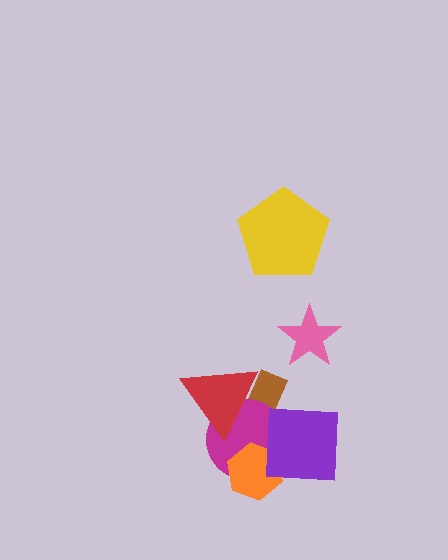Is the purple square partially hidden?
No, no other shape covers it.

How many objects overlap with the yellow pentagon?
0 objects overlap with the yellow pentagon.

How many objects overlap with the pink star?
0 objects overlap with the pink star.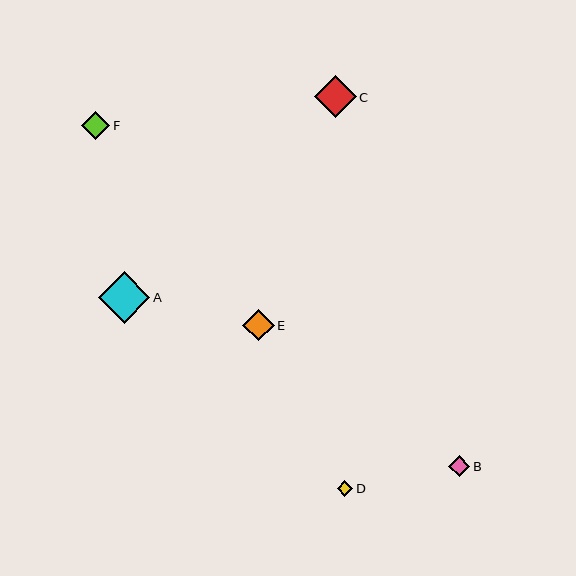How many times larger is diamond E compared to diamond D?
Diamond E is approximately 2.0 times the size of diamond D.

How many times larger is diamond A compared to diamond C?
Diamond A is approximately 1.2 times the size of diamond C.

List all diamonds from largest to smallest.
From largest to smallest: A, C, E, F, B, D.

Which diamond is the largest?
Diamond A is the largest with a size of approximately 51 pixels.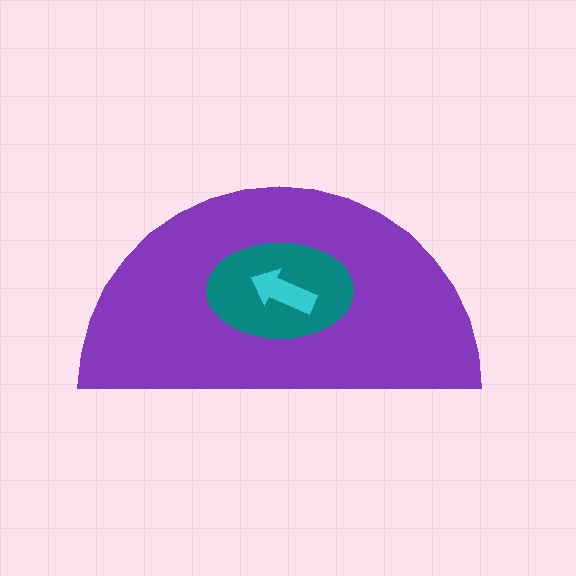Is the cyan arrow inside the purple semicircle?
Yes.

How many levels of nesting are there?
3.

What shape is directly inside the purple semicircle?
The teal ellipse.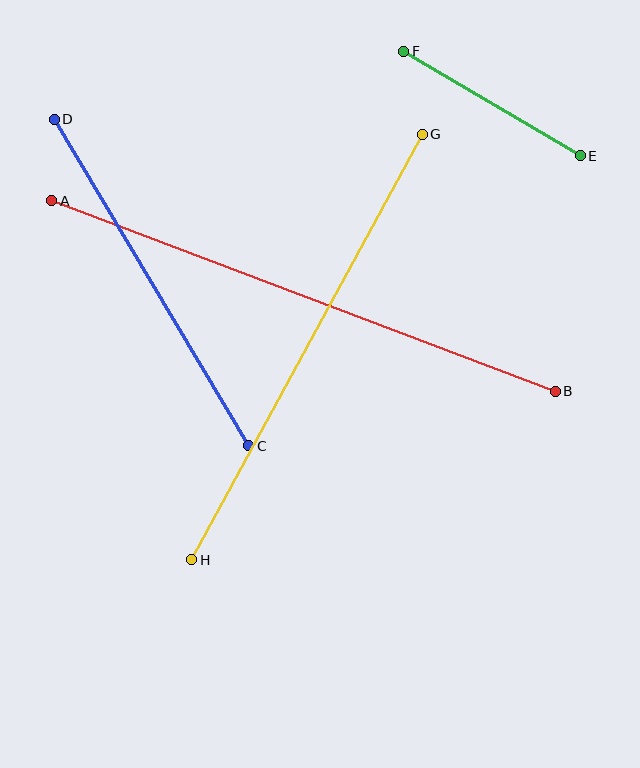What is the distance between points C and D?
The distance is approximately 380 pixels.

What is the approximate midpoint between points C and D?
The midpoint is at approximately (152, 283) pixels.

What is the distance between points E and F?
The distance is approximately 205 pixels.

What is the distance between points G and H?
The distance is approximately 484 pixels.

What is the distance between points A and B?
The distance is approximately 538 pixels.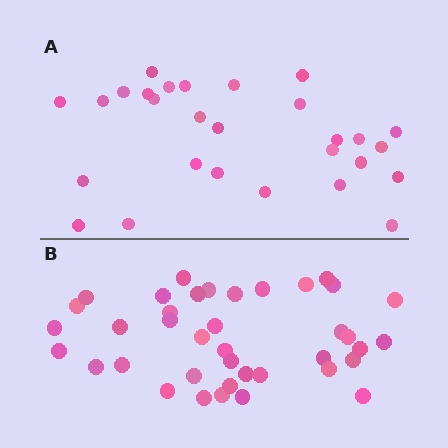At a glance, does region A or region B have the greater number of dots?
Region B (the bottom region) has more dots.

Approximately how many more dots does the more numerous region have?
Region B has roughly 12 or so more dots than region A.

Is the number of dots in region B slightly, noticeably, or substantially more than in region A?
Region B has noticeably more, but not dramatically so. The ratio is roughly 1.4 to 1.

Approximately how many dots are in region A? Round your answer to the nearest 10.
About 30 dots. (The exact count is 28, which rounds to 30.)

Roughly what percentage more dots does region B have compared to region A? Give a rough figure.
About 40% more.